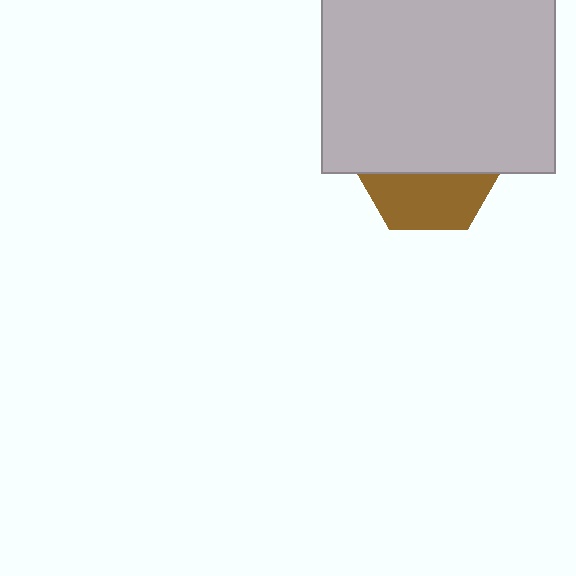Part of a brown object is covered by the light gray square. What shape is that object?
It is a hexagon.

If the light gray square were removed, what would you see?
You would see the complete brown hexagon.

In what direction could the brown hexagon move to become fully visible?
The brown hexagon could move down. That would shift it out from behind the light gray square entirely.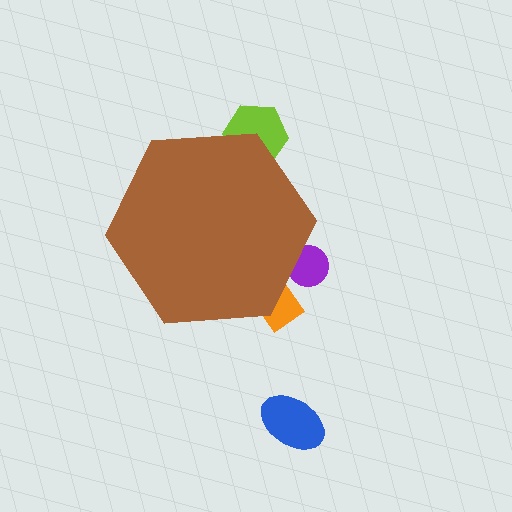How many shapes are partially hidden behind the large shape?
3 shapes are partially hidden.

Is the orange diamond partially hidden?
Yes, the orange diamond is partially hidden behind the brown hexagon.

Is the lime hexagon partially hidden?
Yes, the lime hexagon is partially hidden behind the brown hexagon.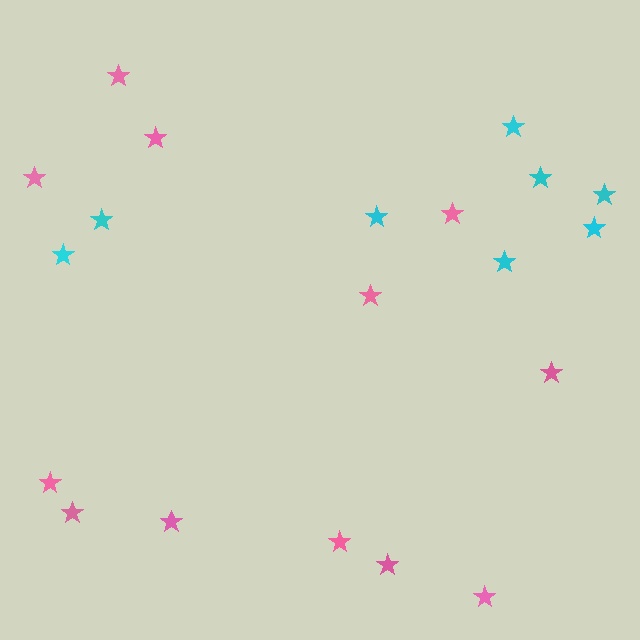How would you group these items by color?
There are 2 groups: one group of cyan stars (8) and one group of pink stars (12).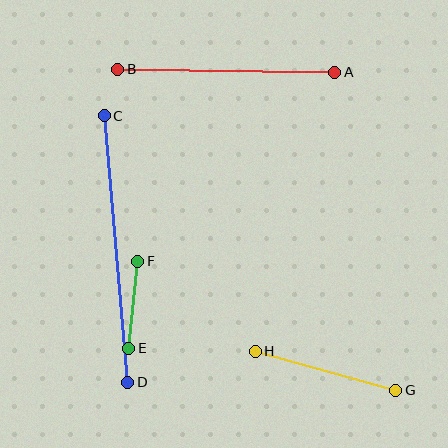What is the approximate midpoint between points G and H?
The midpoint is at approximately (326, 371) pixels.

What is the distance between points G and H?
The distance is approximately 146 pixels.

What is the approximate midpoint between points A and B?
The midpoint is at approximately (226, 71) pixels.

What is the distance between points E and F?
The distance is approximately 88 pixels.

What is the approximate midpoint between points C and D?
The midpoint is at approximately (116, 249) pixels.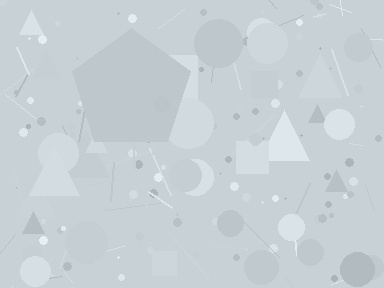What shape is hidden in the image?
A pentagon is hidden in the image.